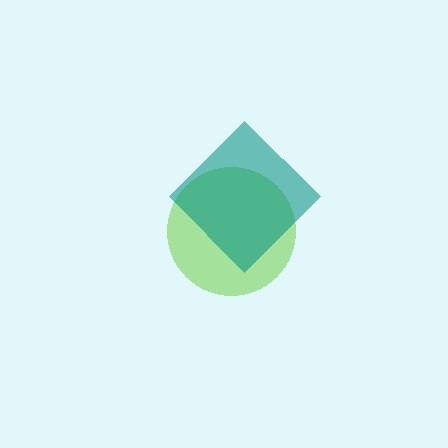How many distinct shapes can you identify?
There are 2 distinct shapes: a lime circle, a teal diamond.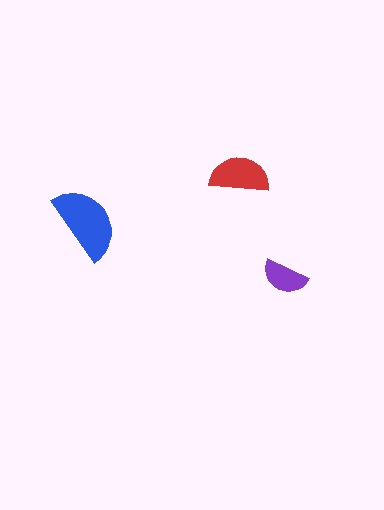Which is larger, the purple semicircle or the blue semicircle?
The blue one.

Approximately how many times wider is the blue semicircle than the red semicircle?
About 1.5 times wider.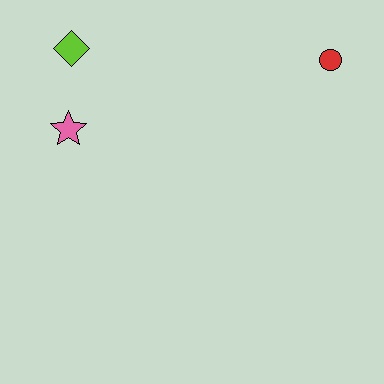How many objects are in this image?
There are 3 objects.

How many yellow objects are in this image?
There are no yellow objects.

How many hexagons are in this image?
There are no hexagons.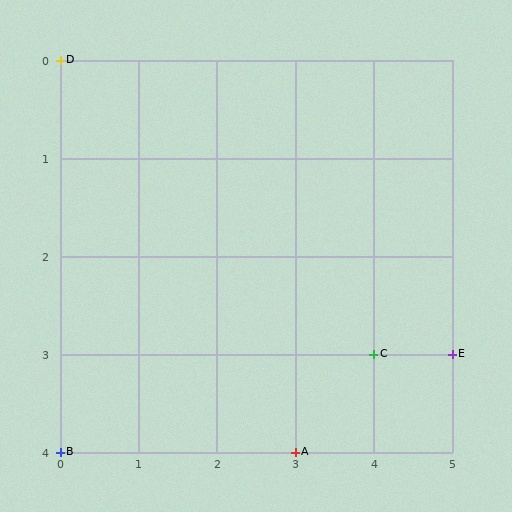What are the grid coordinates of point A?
Point A is at grid coordinates (3, 4).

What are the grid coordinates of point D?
Point D is at grid coordinates (0, 0).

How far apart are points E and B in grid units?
Points E and B are 5 columns and 1 row apart (about 5.1 grid units diagonally).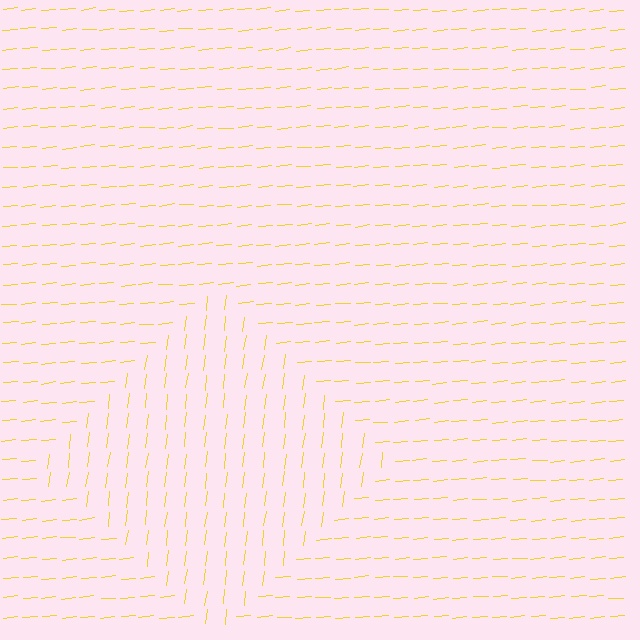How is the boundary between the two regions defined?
The boundary is defined purely by a change in line orientation (approximately 77 degrees difference). All lines are the same color and thickness.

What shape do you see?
I see a diamond.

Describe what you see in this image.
The image is filled with small yellow line segments. A diamond region in the image has lines oriented differently from the surrounding lines, creating a visible texture boundary.